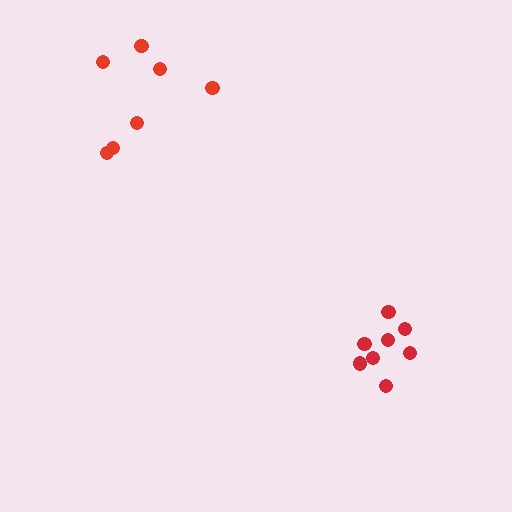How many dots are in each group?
Group 1: 7 dots, Group 2: 8 dots (15 total).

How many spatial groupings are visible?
There are 2 spatial groupings.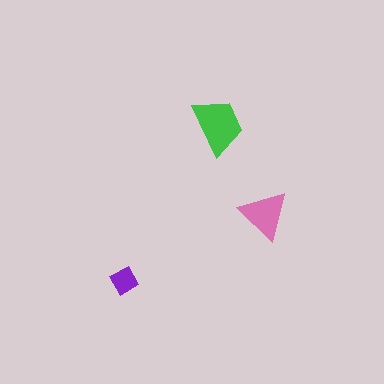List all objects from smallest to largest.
The purple diamond, the pink triangle, the green trapezoid.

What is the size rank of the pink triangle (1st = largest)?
2nd.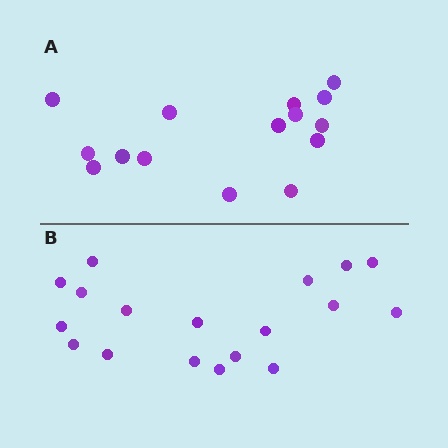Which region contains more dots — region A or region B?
Region B (the bottom region) has more dots.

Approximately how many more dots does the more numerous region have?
Region B has just a few more — roughly 2 or 3 more dots than region A.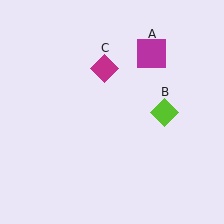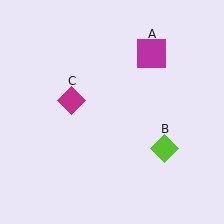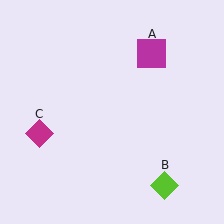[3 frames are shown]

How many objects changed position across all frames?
2 objects changed position: lime diamond (object B), magenta diamond (object C).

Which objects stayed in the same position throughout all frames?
Magenta square (object A) remained stationary.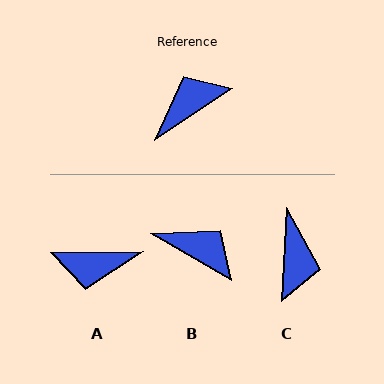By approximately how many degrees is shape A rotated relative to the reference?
Approximately 147 degrees counter-clockwise.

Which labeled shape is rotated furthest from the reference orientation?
A, about 147 degrees away.